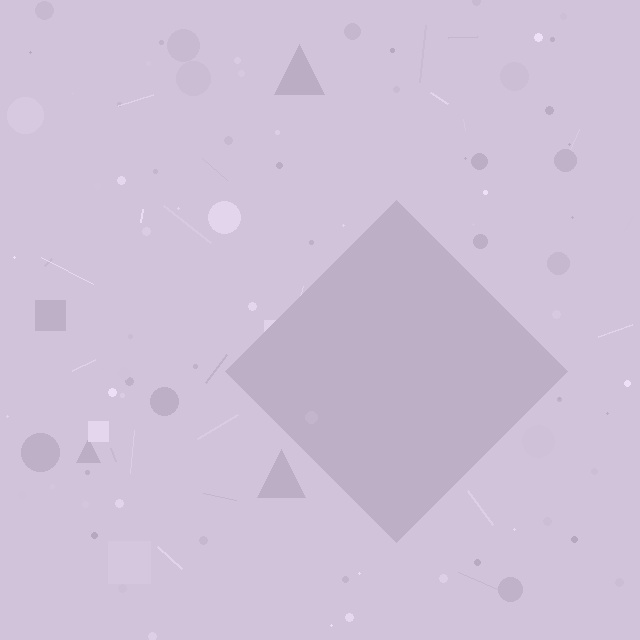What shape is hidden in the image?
A diamond is hidden in the image.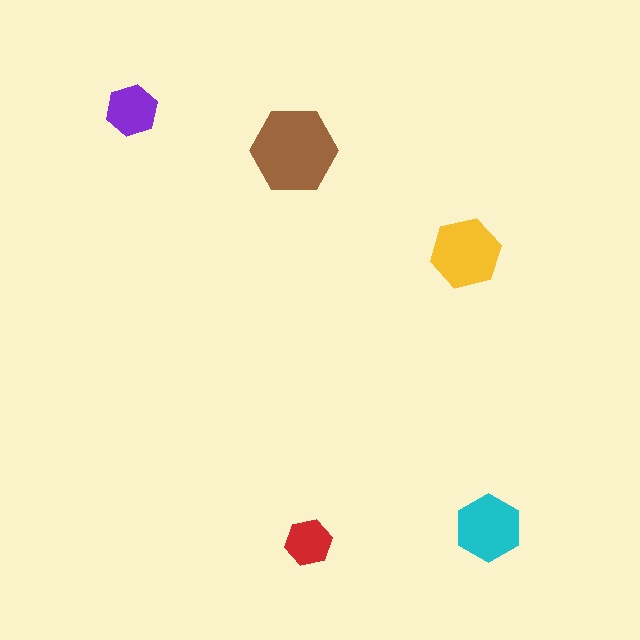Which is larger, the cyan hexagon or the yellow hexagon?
The yellow one.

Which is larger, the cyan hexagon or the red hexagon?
The cyan one.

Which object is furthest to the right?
The cyan hexagon is rightmost.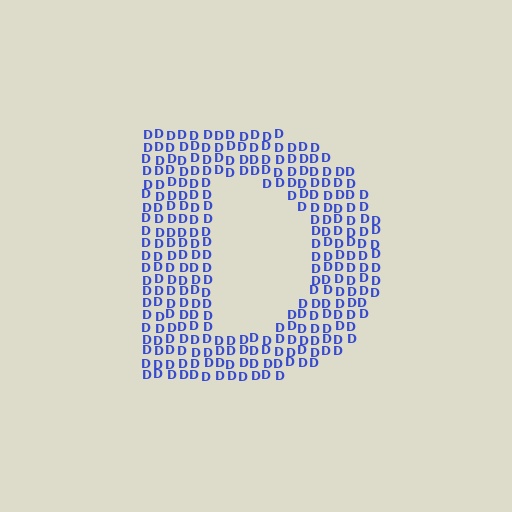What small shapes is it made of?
It is made of small letter D's.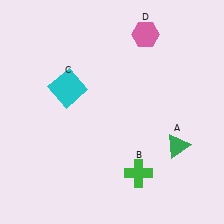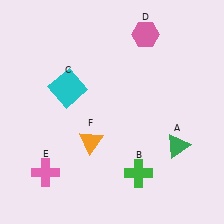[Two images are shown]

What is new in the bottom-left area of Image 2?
An orange triangle (F) was added in the bottom-left area of Image 2.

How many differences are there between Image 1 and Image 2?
There are 2 differences between the two images.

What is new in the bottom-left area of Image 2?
A pink cross (E) was added in the bottom-left area of Image 2.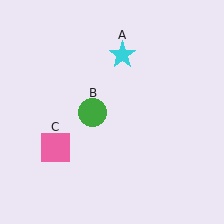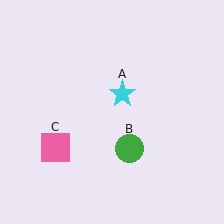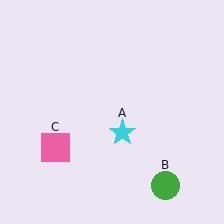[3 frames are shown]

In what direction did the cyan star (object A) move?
The cyan star (object A) moved down.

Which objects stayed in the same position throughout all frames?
Pink square (object C) remained stationary.